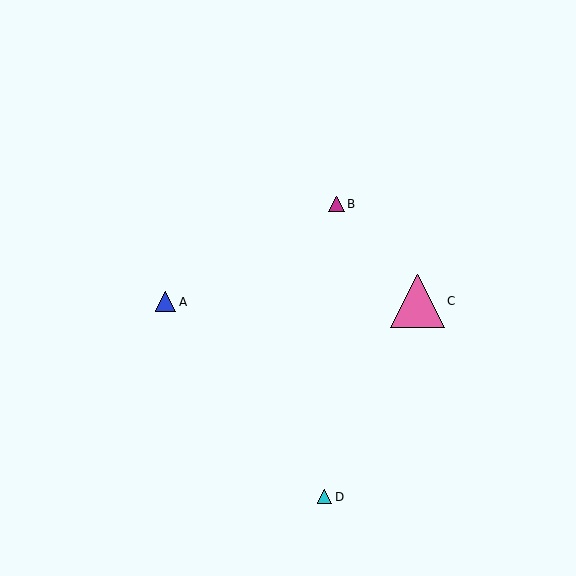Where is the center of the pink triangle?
The center of the pink triangle is at (417, 301).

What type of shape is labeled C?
Shape C is a pink triangle.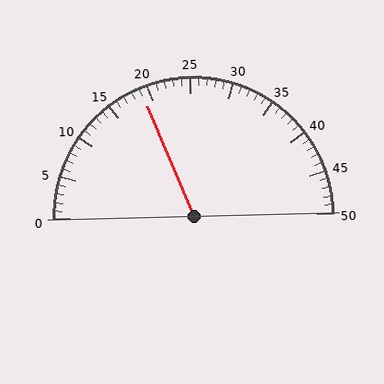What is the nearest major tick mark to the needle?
The nearest major tick mark is 20.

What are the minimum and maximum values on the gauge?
The gauge ranges from 0 to 50.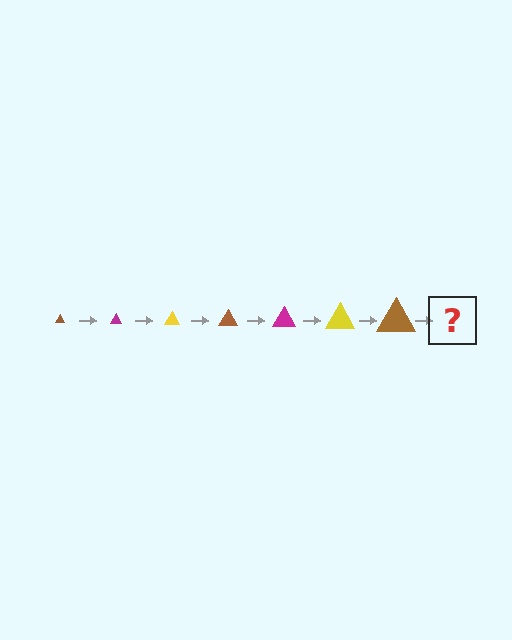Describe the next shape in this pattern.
It should be a magenta triangle, larger than the previous one.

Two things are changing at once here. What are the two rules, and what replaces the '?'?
The two rules are that the triangle grows larger each step and the color cycles through brown, magenta, and yellow. The '?' should be a magenta triangle, larger than the previous one.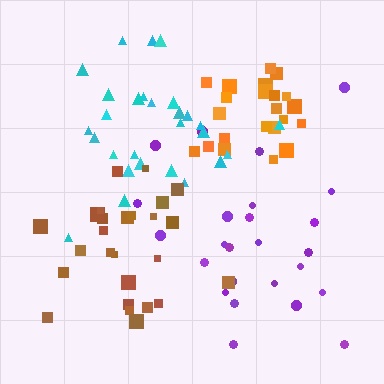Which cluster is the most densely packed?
Orange.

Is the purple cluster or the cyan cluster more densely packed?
Cyan.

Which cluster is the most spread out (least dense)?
Purple.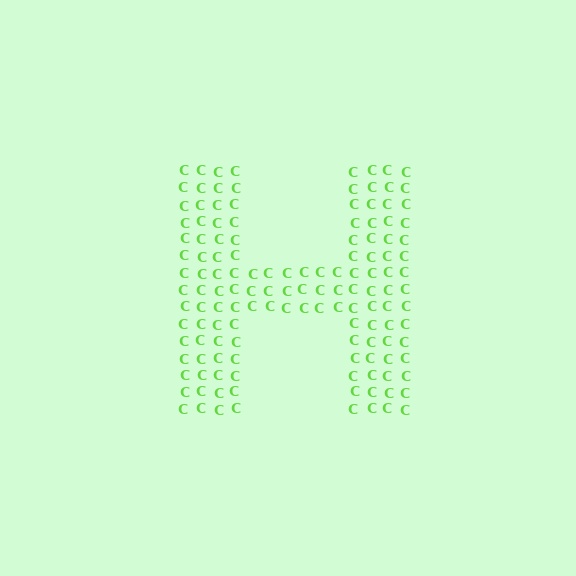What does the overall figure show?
The overall figure shows the letter H.